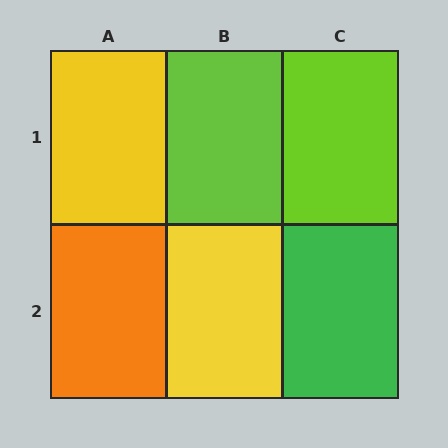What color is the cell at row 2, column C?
Green.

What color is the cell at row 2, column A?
Orange.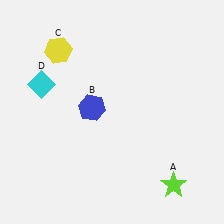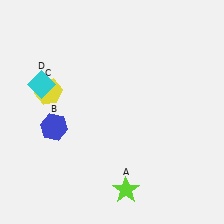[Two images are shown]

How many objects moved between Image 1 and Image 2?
3 objects moved between the two images.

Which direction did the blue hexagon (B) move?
The blue hexagon (B) moved left.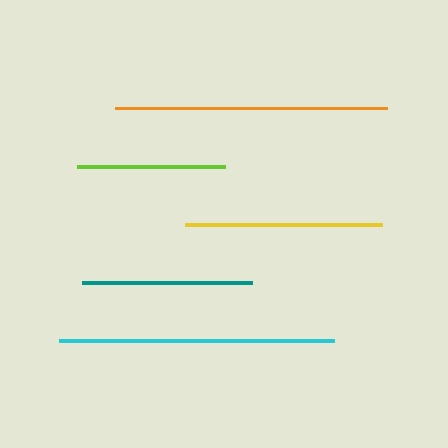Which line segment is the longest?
The cyan line is the longest at approximately 275 pixels.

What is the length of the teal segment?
The teal segment is approximately 170 pixels long.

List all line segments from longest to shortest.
From longest to shortest: cyan, orange, yellow, teal, lime.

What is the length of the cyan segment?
The cyan segment is approximately 275 pixels long.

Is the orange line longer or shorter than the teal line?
The orange line is longer than the teal line.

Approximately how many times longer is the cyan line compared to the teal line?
The cyan line is approximately 1.6 times the length of the teal line.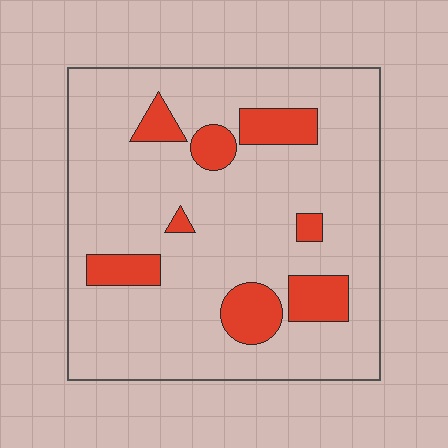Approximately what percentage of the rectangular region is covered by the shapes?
Approximately 15%.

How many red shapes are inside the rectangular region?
8.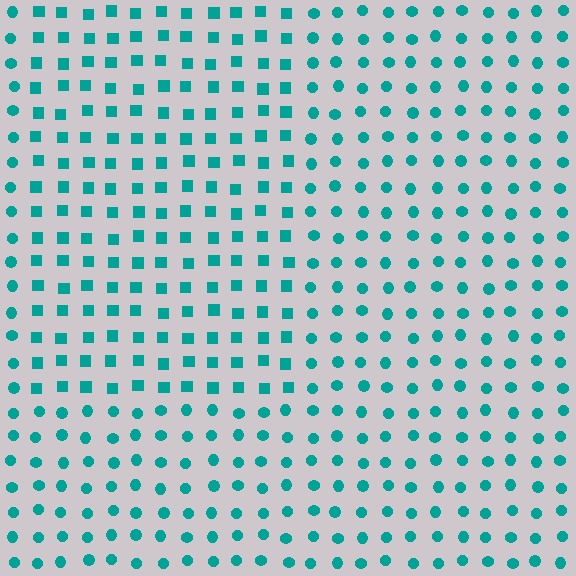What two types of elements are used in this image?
The image uses squares inside the rectangle region and circles outside it.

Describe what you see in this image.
The image is filled with small teal elements arranged in a uniform grid. A rectangle-shaped region contains squares, while the surrounding area contains circles. The boundary is defined purely by the change in element shape.